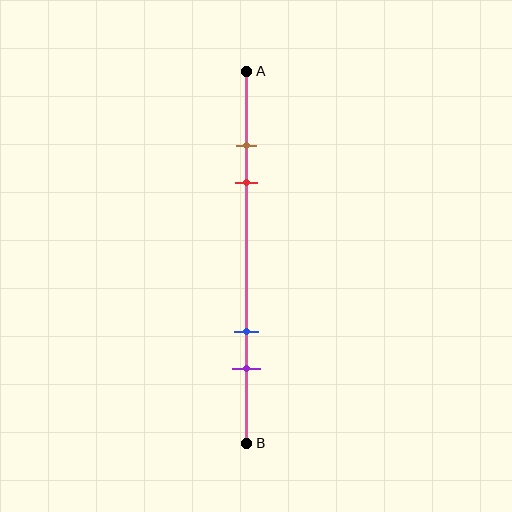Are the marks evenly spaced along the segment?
No, the marks are not evenly spaced.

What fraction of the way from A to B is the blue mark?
The blue mark is approximately 70% (0.7) of the way from A to B.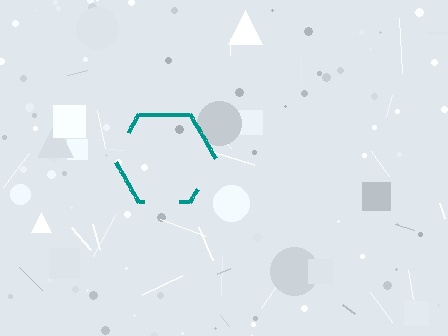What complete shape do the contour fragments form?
The contour fragments form a hexagon.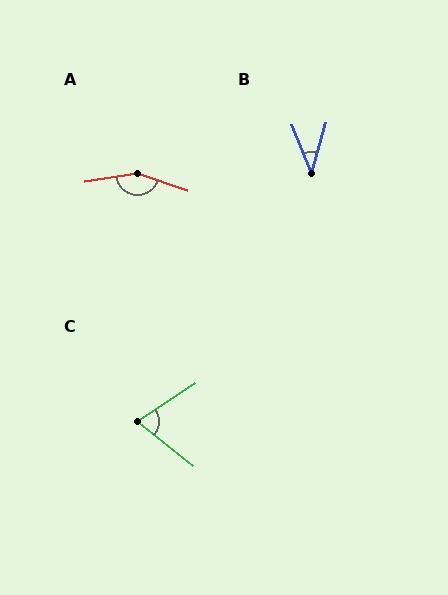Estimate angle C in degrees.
Approximately 72 degrees.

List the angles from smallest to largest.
B (37°), C (72°), A (154°).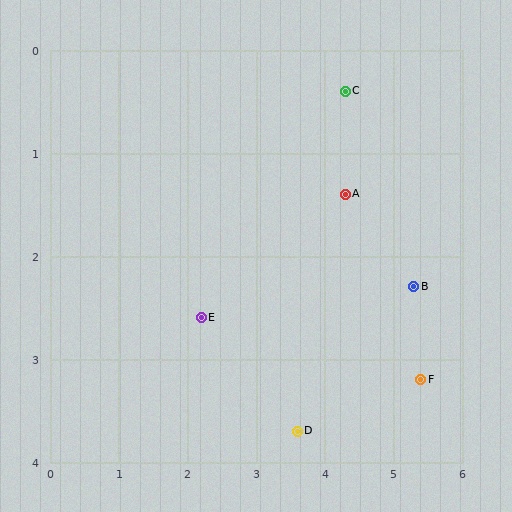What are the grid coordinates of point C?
Point C is at approximately (4.3, 0.4).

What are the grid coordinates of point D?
Point D is at approximately (3.6, 3.7).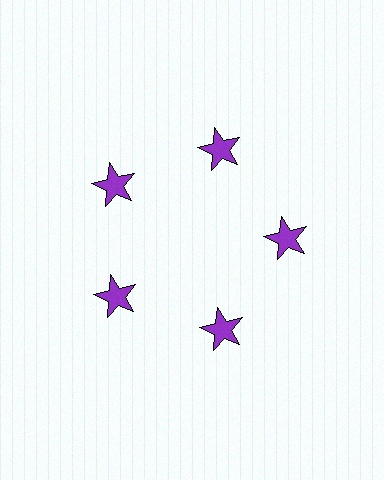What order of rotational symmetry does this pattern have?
This pattern has 5-fold rotational symmetry.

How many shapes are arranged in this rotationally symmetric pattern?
There are 5 shapes, arranged in 5 groups of 1.